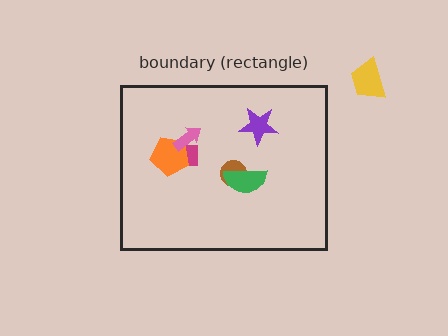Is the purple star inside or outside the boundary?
Inside.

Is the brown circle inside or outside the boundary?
Inside.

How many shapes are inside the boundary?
6 inside, 1 outside.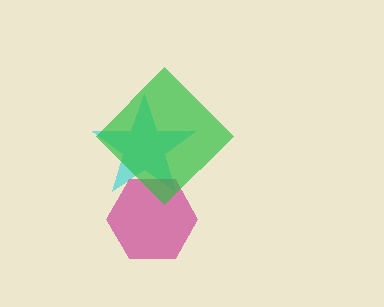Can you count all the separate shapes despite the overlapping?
Yes, there are 3 separate shapes.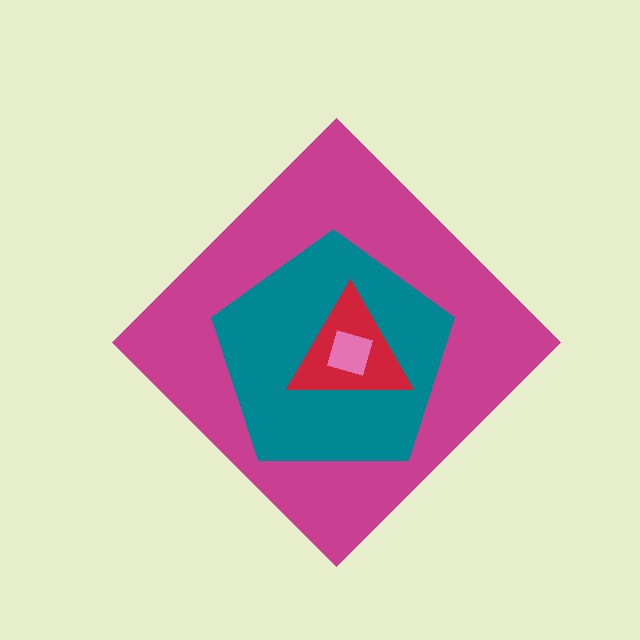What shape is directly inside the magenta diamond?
The teal pentagon.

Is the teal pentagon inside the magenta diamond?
Yes.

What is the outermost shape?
The magenta diamond.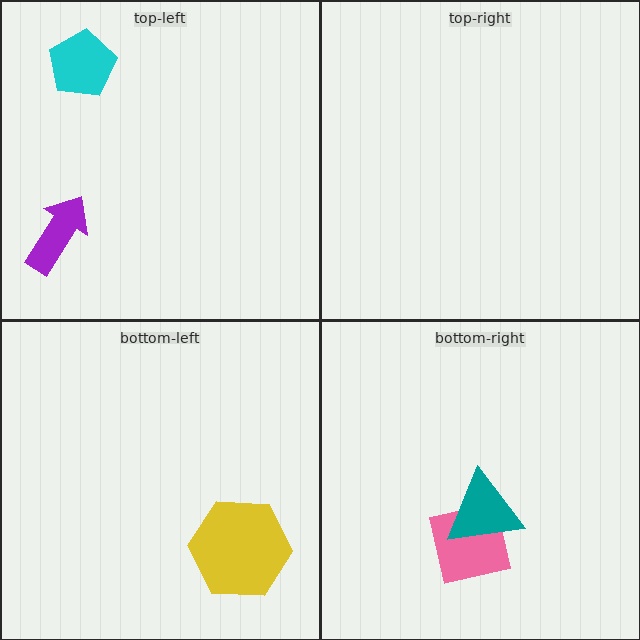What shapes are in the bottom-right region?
The pink square, the teal triangle.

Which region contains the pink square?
The bottom-right region.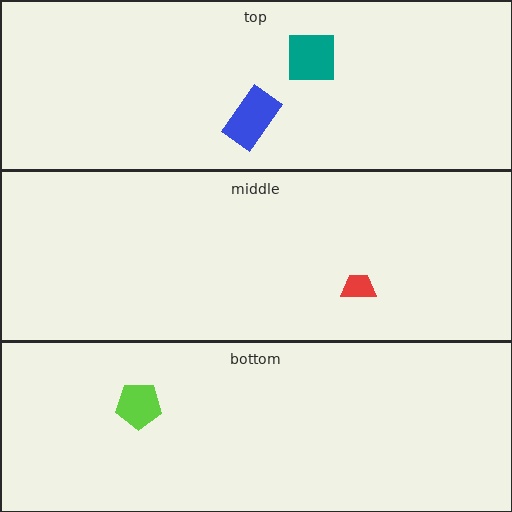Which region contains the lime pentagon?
The bottom region.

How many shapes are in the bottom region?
1.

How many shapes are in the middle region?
1.